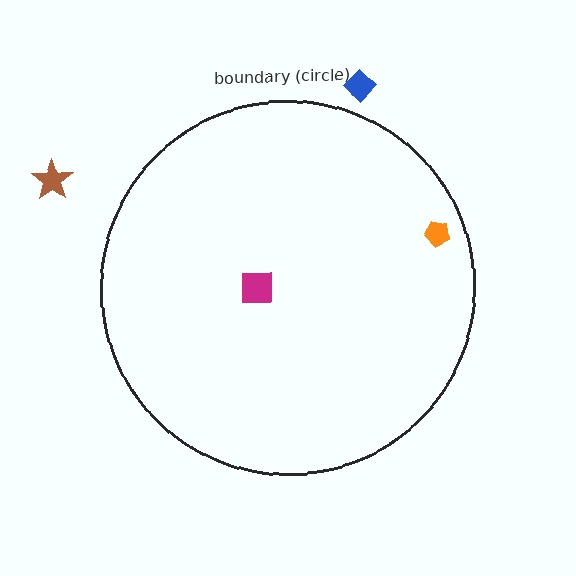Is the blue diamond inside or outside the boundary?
Outside.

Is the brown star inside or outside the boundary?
Outside.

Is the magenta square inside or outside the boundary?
Inside.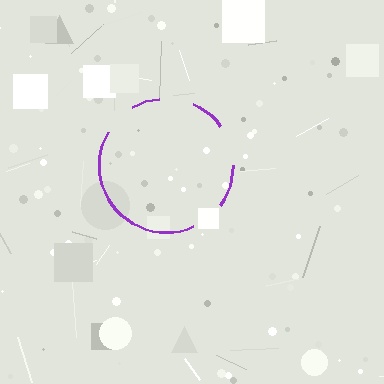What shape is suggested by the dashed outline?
The dashed outline suggests a circle.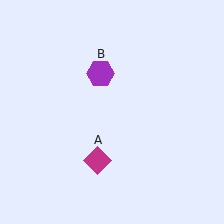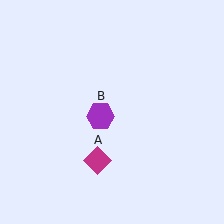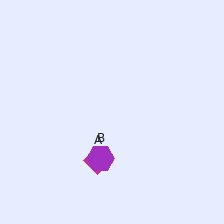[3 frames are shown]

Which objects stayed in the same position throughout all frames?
Magenta diamond (object A) remained stationary.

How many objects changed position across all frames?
1 object changed position: purple hexagon (object B).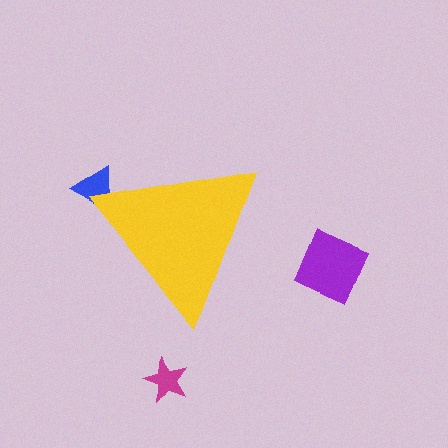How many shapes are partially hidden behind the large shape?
1 shape is partially hidden.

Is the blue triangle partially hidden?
Yes, the blue triangle is partially hidden behind the yellow triangle.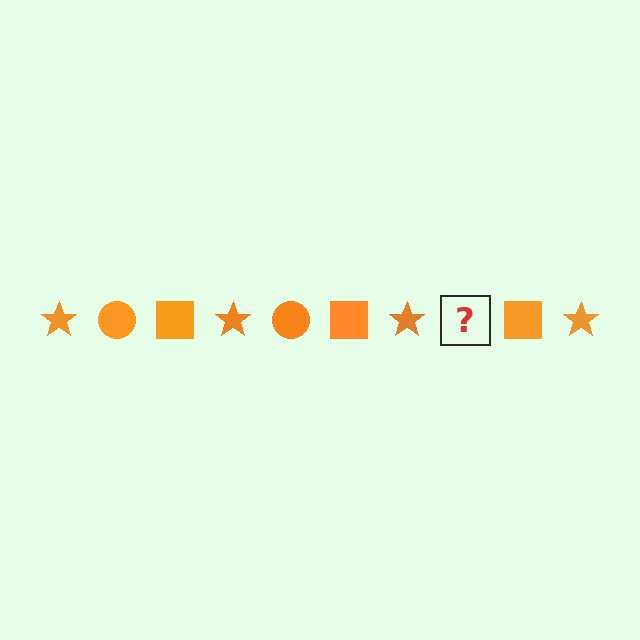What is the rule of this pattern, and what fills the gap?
The rule is that the pattern cycles through star, circle, square shapes in orange. The gap should be filled with an orange circle.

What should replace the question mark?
The question mark should be replaced with an orange circle.